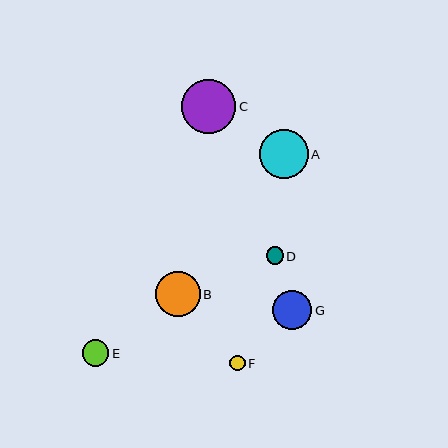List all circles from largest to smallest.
From largest to smallest: C, A, B, G, E, D, F.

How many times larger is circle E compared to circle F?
Circle E is approximately 1.7 times the size of circle F.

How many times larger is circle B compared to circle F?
Circle B is approximately 2.8 times the size of circle F.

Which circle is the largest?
Circle C is the largest with a size of approximately 54 pixels.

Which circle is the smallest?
Circle F is the smallest with a size of approximately 16 pixels.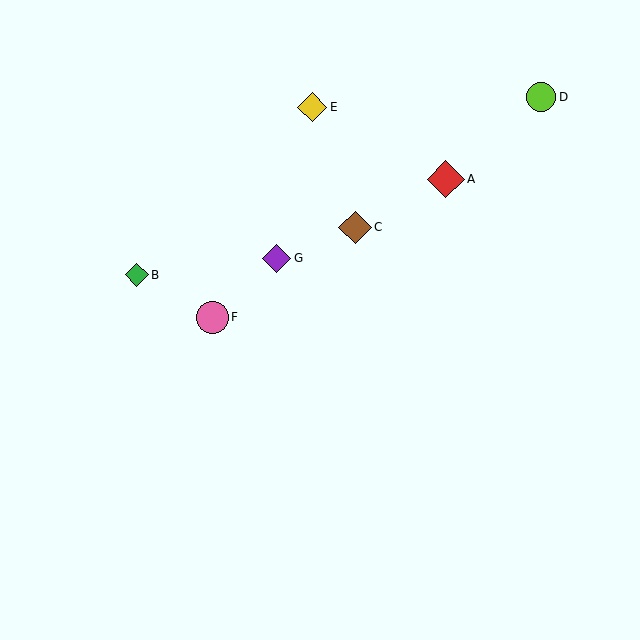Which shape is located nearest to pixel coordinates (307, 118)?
The yellow diamond (labeled E) at (312, 107) is nearest to that location.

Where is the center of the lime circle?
The center of the lime circle is at (541, 97).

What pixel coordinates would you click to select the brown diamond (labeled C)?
Click at (355, 227) to select the brown diamond C.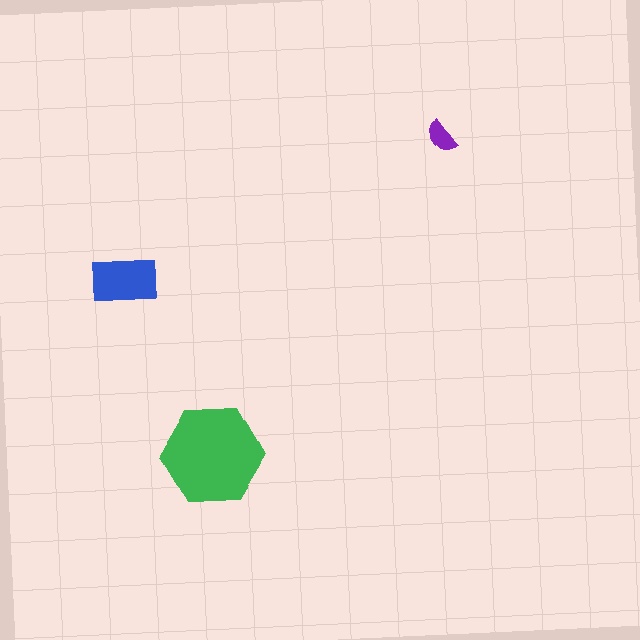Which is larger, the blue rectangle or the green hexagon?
The green hexagon.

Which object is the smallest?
The purple semicircle.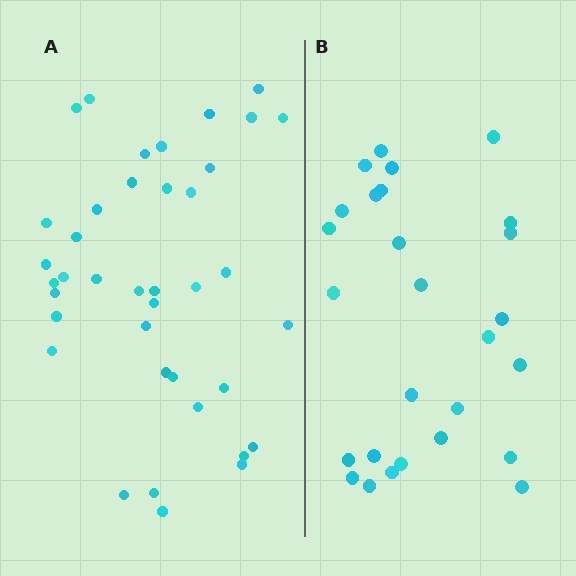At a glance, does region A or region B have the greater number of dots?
Region A (the left region) has more dots.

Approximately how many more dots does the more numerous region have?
Region A has roughly 12 or so more dots than region B.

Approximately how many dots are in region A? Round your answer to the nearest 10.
About 40 dots. (The exact count is 39, which rounds to 40.)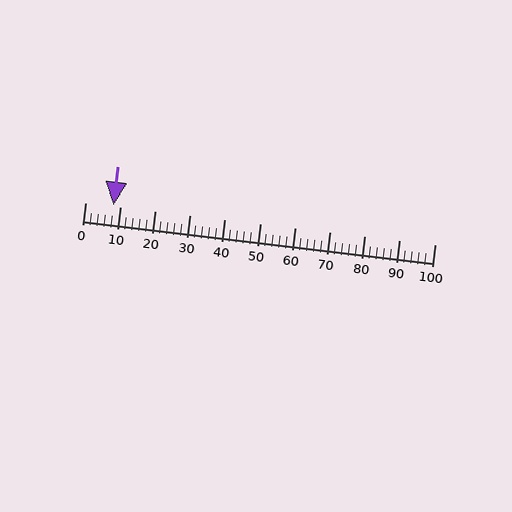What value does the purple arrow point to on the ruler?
The purple arrow points to approximately 8.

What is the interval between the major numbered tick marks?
The major tick marks are spaced 10 units apart.